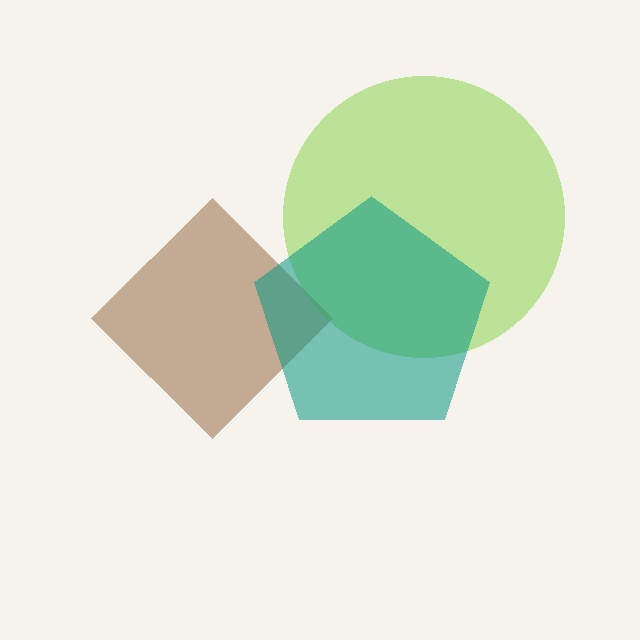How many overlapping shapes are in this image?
There are 3 overlapping shapes in the image.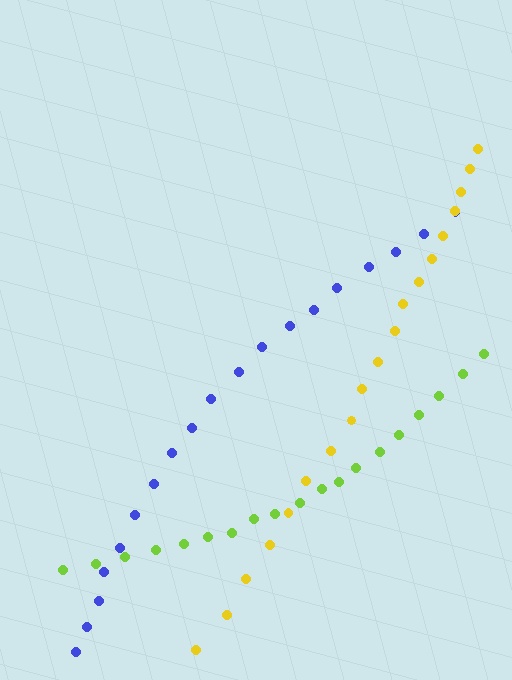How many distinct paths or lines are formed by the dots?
There are 3 distinct paths.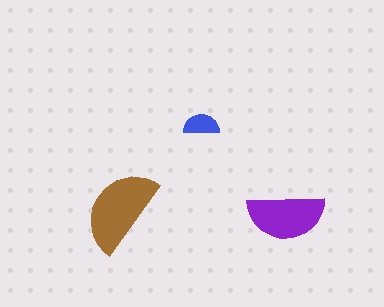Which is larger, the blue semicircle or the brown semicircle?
The brown one.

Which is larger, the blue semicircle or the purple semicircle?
The purple one.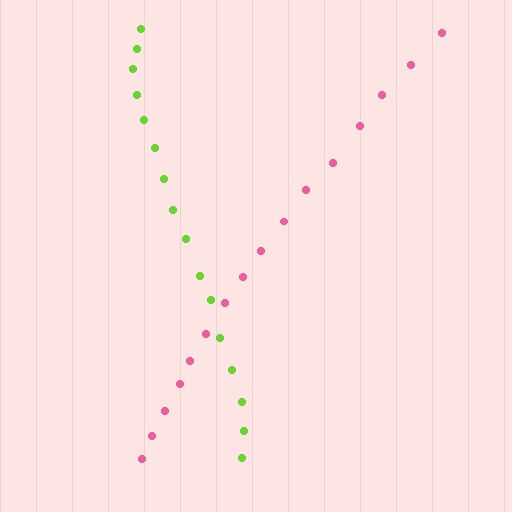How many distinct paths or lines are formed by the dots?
There are 2 distinct paths.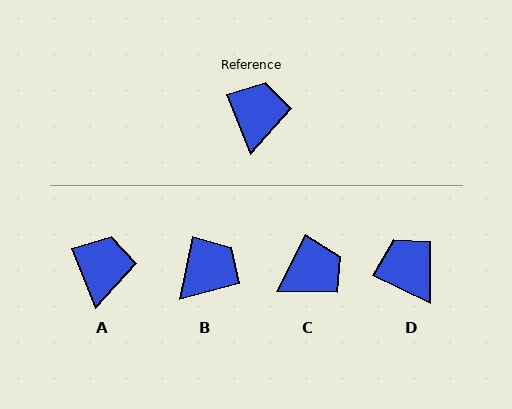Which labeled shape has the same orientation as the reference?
A.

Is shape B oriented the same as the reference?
No, it is off by about 33 degrees.